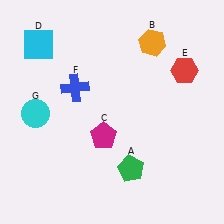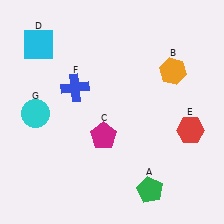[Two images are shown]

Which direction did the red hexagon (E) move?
The red hexagon (E) moved down.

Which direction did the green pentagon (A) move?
The green pentagon (A) moved down.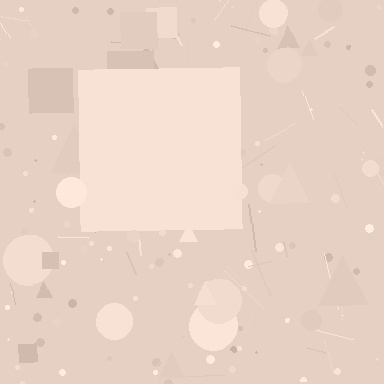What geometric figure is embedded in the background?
A square is embedded in the background.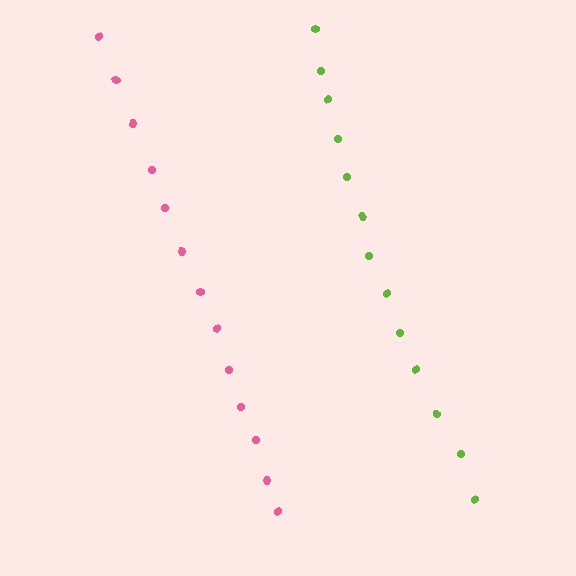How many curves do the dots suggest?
There are 2 distinct paths.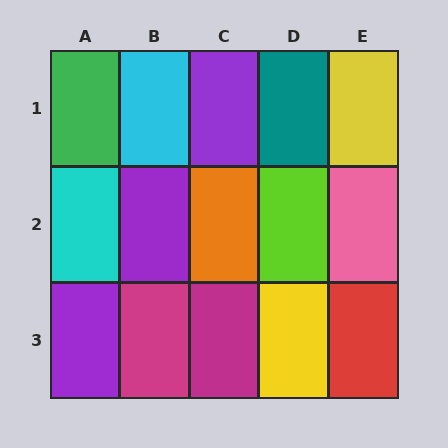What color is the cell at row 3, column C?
Magenta.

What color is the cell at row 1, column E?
Yellow.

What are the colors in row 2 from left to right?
Cyan, purple, orange, lime, pink.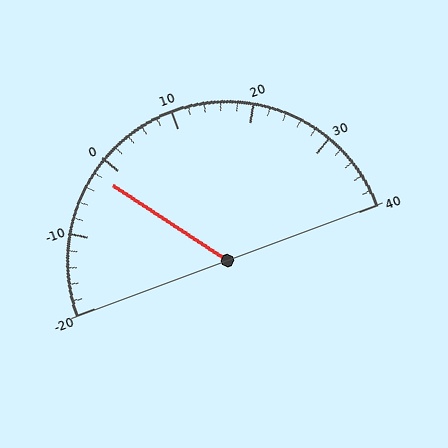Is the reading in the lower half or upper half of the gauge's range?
The reading is in the lower half of the range (-20 to 40).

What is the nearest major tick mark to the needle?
The nearest major tick mark is 0.